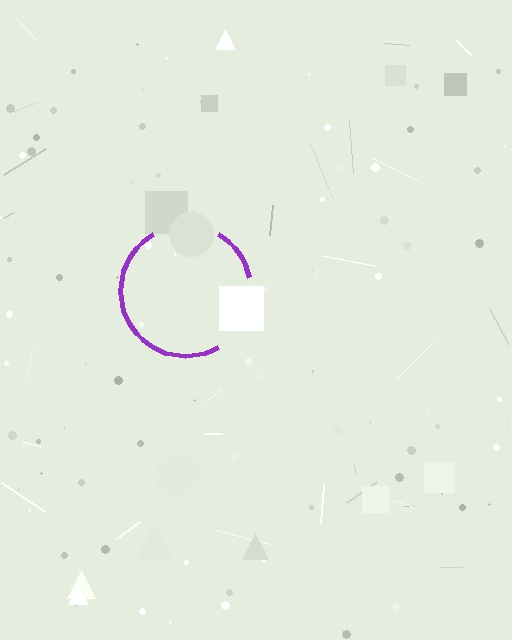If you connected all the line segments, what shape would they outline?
They would outline a circle.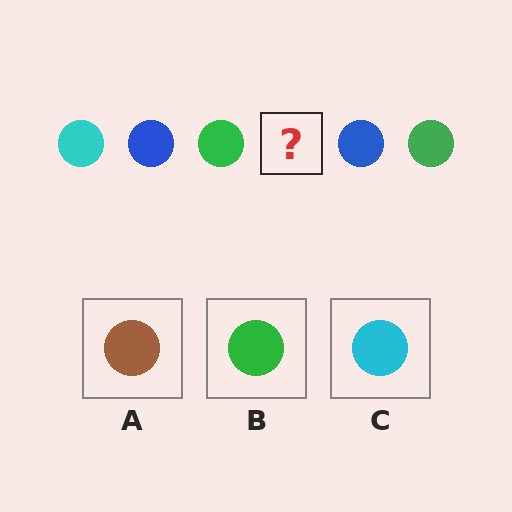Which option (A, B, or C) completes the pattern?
C.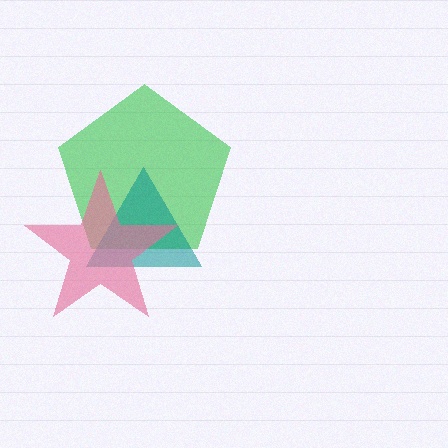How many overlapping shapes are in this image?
There are 3 overlapping shapes in the image.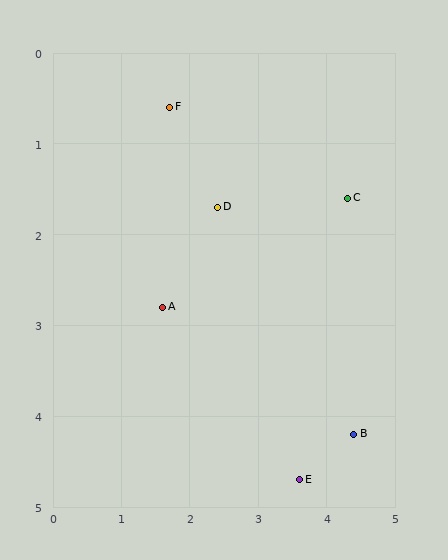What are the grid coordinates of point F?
Point F is at approximately (1.7, 0.6).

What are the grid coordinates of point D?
Point D is at approximately (2.4, 1.7).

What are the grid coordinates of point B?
Point B is at approximately (4.4, 4.2).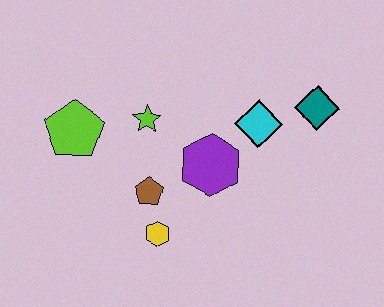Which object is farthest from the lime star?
The teal diamond is farthest from the lime star.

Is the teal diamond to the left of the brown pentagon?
No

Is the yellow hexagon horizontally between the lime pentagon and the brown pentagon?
No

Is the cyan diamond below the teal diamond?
Yes